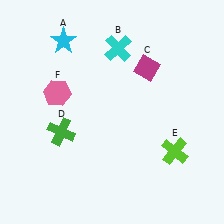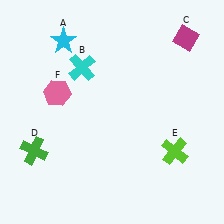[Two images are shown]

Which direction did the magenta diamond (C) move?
The magenta diamond (C) moved right.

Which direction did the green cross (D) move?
The green cross (D) moved left.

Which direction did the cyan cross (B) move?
The cyan cross (B) moved left.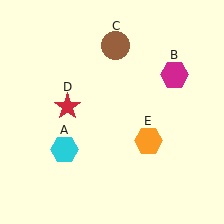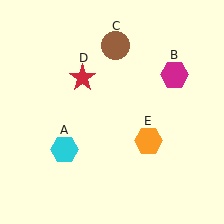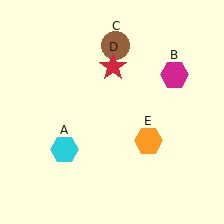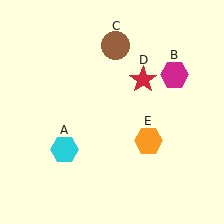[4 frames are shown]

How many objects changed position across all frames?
1 object changed position: red star (object D).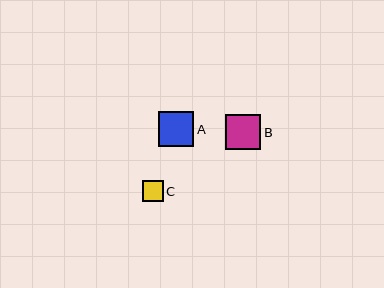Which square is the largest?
Square A is the largest with a size of approximately 35 pixels.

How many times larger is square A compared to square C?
Square A is approximately 1.7 times the size of square C.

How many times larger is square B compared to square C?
Square B is approximately 1.7 times the size of square C.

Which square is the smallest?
Square C is the smallest with a size of approximately 20 pixels.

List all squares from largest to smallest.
From largest to smallest: A, B, C.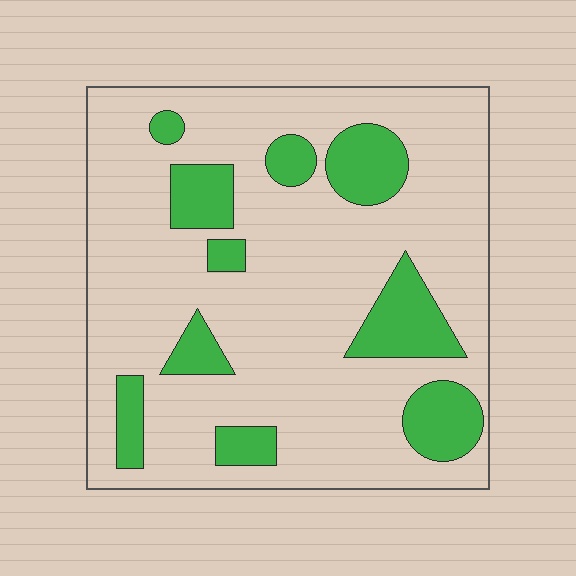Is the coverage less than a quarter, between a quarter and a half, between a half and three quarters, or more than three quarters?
Less than a quarter.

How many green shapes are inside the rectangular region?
10.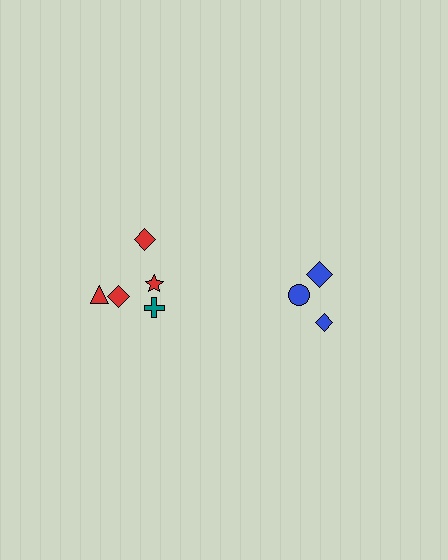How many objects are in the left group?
There are 5 objects.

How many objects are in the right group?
There are 3 objects.